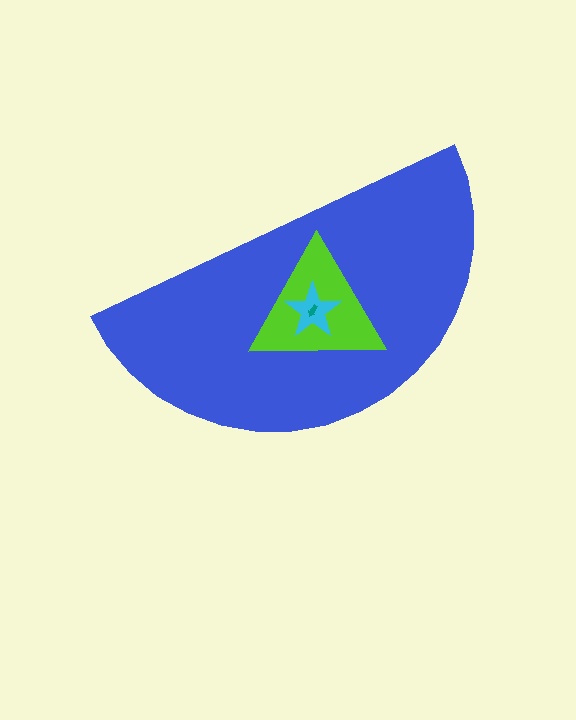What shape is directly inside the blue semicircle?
The lime triangle.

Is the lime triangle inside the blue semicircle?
Yes.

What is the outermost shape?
The blue semicircle.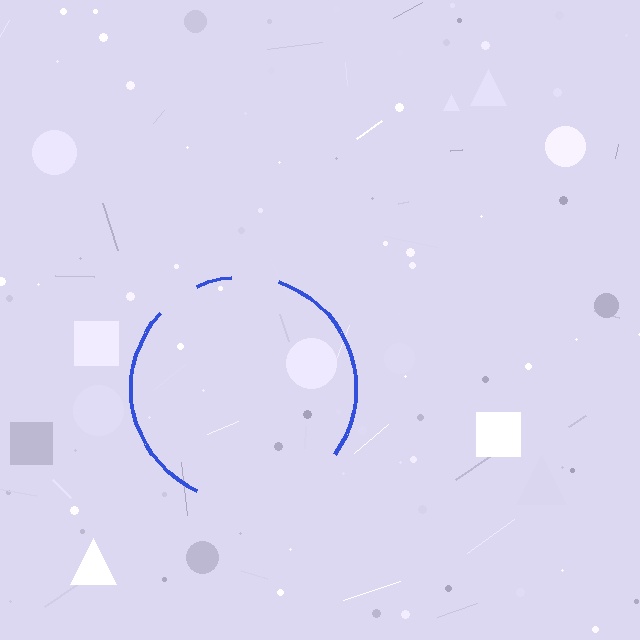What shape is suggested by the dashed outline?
The dashed outline suggests a circle.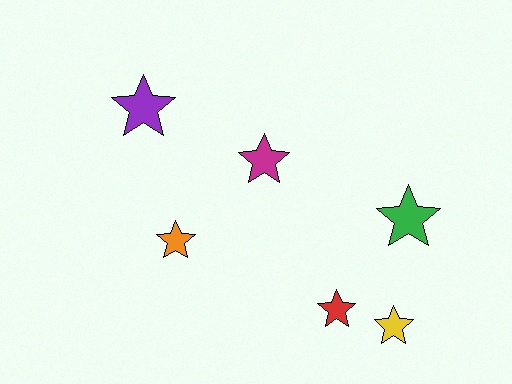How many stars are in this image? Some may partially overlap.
There are 6 stars.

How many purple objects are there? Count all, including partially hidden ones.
There is 1 purple object.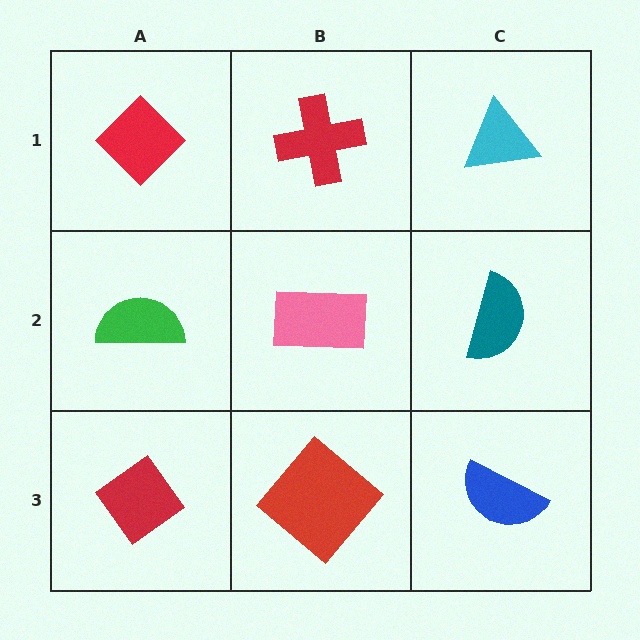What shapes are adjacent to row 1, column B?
A pink rectangle (row 2, column B), a red diamond (row 1, column A), a cyan triangle (row 1, column C).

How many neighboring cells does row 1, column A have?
2.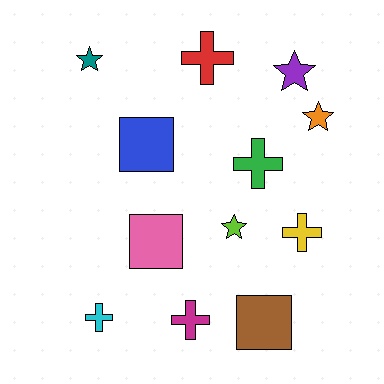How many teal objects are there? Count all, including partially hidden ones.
There is 1 teal object.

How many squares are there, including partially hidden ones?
There are 3 squares.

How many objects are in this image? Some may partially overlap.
There are 12 objects.